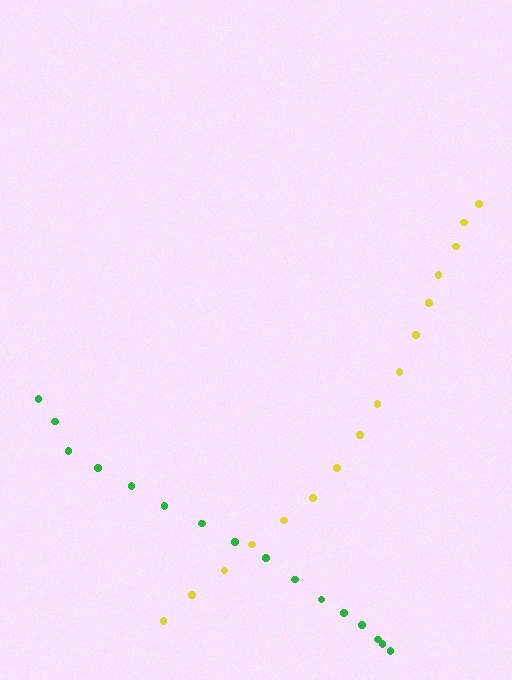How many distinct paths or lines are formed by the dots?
There are 2 distinct paths.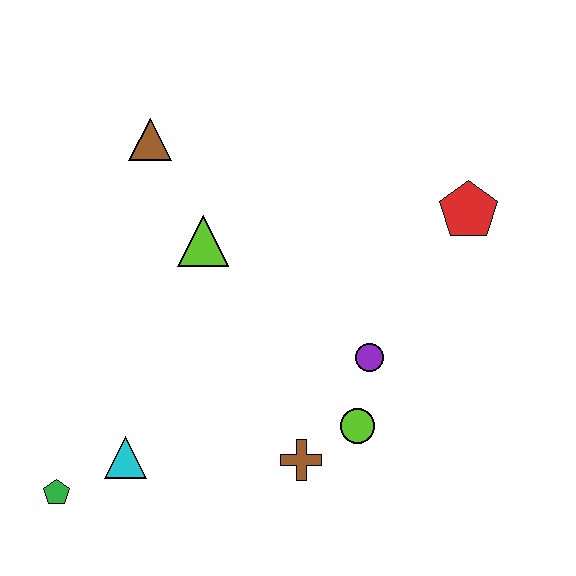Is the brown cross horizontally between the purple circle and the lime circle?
No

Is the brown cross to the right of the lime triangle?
Yes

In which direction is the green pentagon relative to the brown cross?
The green pentagon is to the left of the brown cross.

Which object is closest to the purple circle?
The lime circle is closest to the purple circle.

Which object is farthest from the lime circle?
The brown triangle is farthest from the lime circle.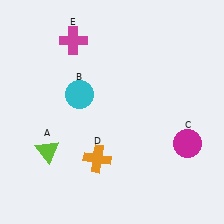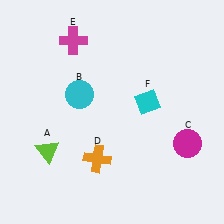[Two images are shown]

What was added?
A cyan diamond (F) was added in Image 2.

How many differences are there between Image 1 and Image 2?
There is 1 difference between the two images.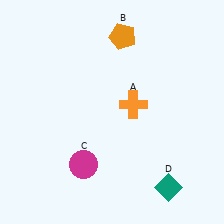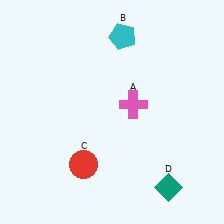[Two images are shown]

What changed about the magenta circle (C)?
In Image 1, C is magenta. In Image 2, it changed to red.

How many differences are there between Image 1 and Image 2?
There are 3 differences between the two images.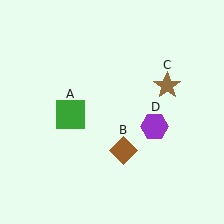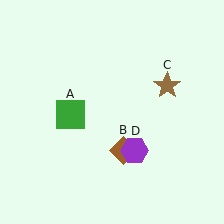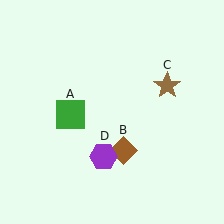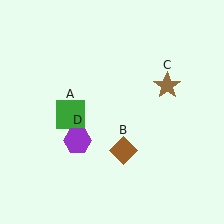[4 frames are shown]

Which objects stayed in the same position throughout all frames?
Green square (object A) and brown diamond (object B) and brown star (object C) remained stationary.